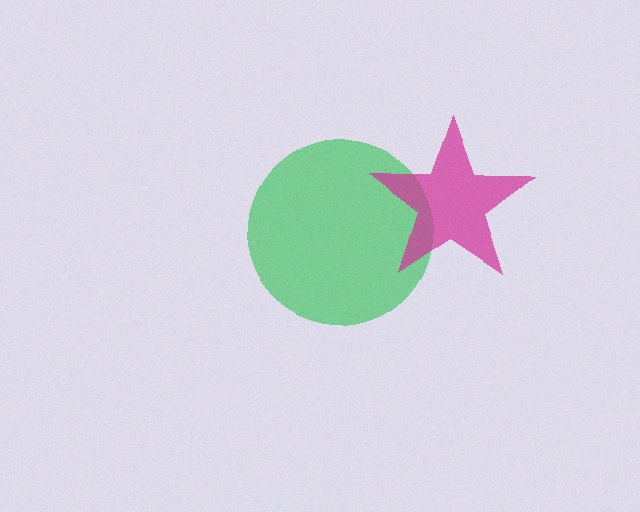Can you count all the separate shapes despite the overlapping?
Yes, there are 2 separate shapes.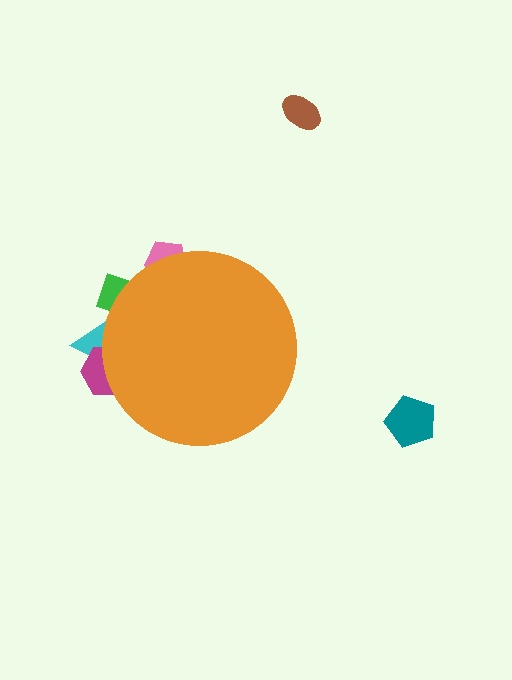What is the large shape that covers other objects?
An orange circle.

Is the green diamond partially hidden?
Yes, the green diamond is partially hidden behind the orange circle.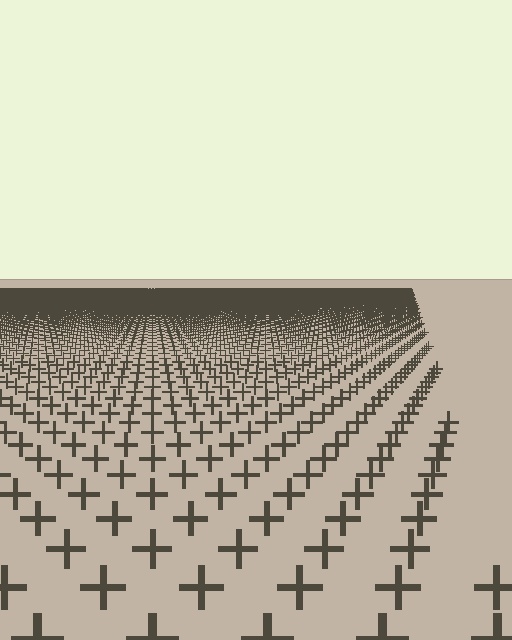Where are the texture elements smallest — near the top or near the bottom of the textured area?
Near the top.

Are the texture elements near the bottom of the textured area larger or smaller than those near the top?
Larger. Near the bottom, elements are closer to the viewer and appear at a bigger on-screen size.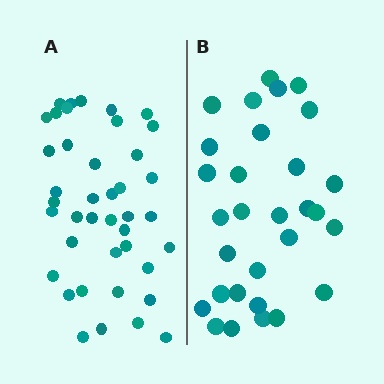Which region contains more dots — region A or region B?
Region A (the left region) has more dots.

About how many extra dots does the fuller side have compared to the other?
Region A has roughly 12 or so more dots than region B.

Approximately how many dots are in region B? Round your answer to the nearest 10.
About 30 dots.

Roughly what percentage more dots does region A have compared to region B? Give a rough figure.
About 35% more.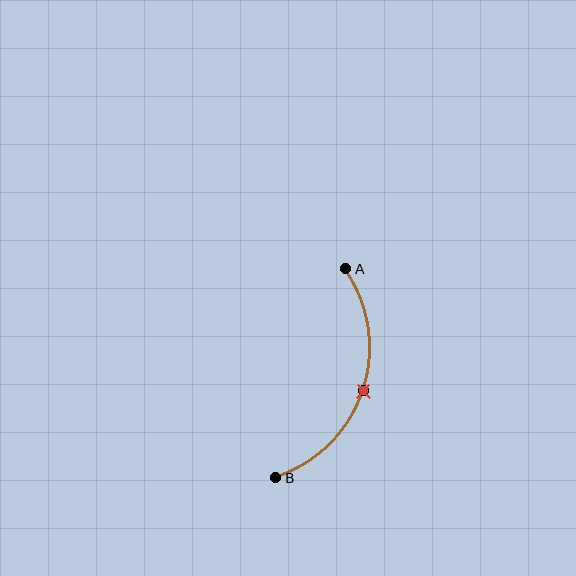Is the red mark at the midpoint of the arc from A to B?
Yes. The red mark lies on the arc at equal arc-length from both A and B — it is the arc midpoint.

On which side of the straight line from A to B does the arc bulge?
The arc bulges to the right of the straight line connecting A and B.